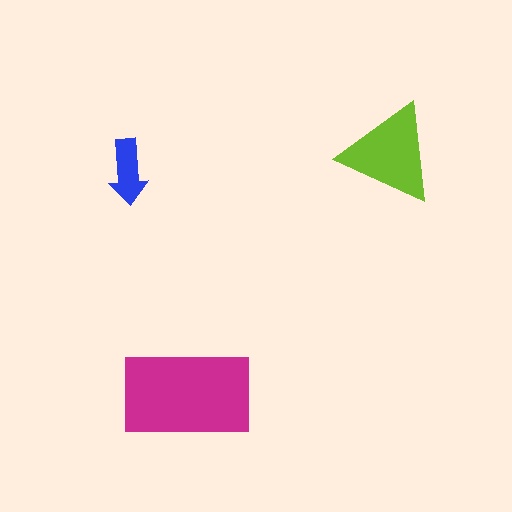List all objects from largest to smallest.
The magenta rectangle, the lime triangle, the blue arrow.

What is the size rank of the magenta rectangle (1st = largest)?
1st.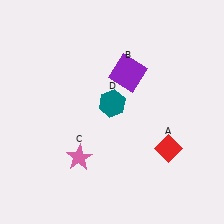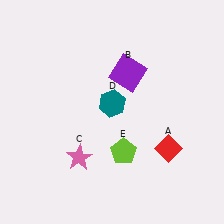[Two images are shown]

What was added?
A lime pentagon (E) was added in Image 2.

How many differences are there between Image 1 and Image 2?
There is 1 difference between the two images.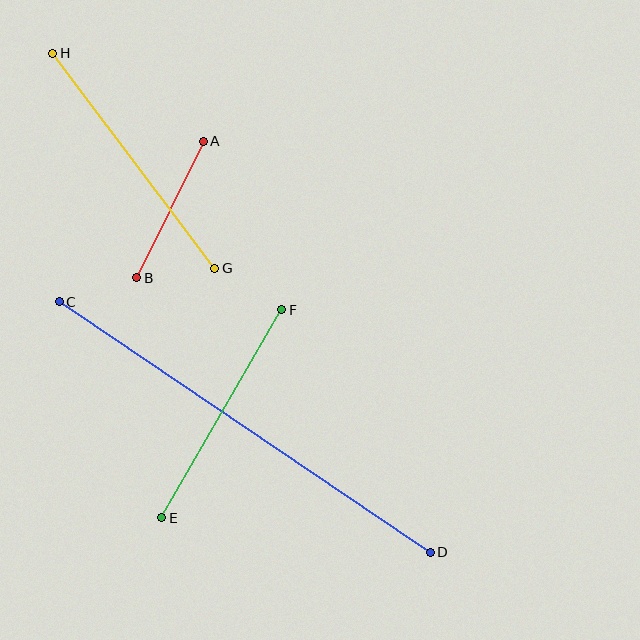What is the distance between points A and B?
The distance is approximately 151 pixels.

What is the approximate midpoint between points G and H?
The midpoint is at approximately (134, 161) pixels.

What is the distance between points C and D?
The distance is approximately 447 pixels.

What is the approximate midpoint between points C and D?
The midpoint is at approximately (245, 427) pixels.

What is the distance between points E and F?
The distance is approximately 240 pixels.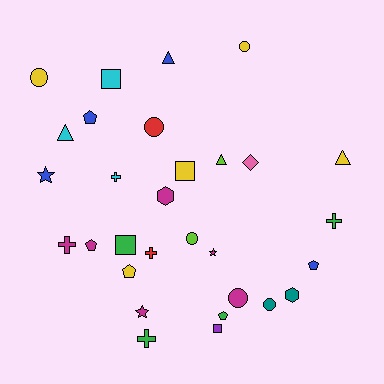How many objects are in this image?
There are 30 objects.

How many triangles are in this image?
There are 4 triangles.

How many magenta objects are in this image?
There are 6 magenta objects.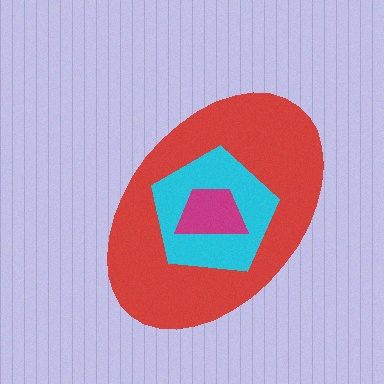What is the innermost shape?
The magenta trapezoid.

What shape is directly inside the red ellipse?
The cyan pentagon.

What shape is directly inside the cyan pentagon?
The magenta trapezoid.